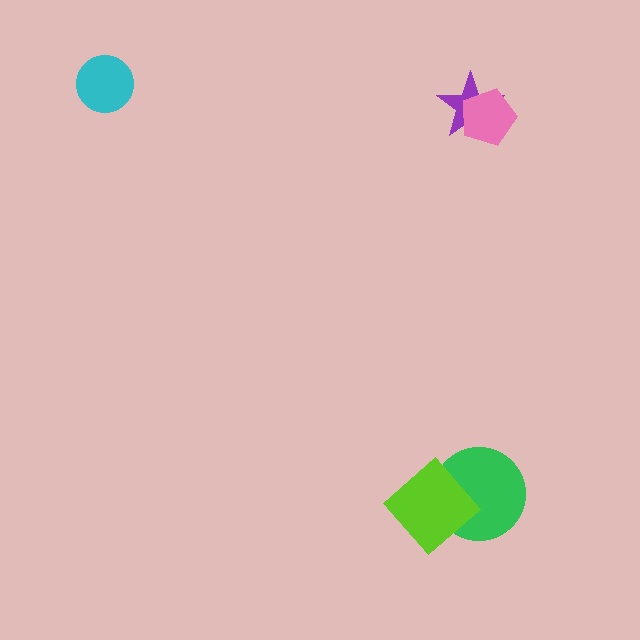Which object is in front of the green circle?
The lime diamond is in front of the green circle.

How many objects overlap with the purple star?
1 object overlaps with the purple star.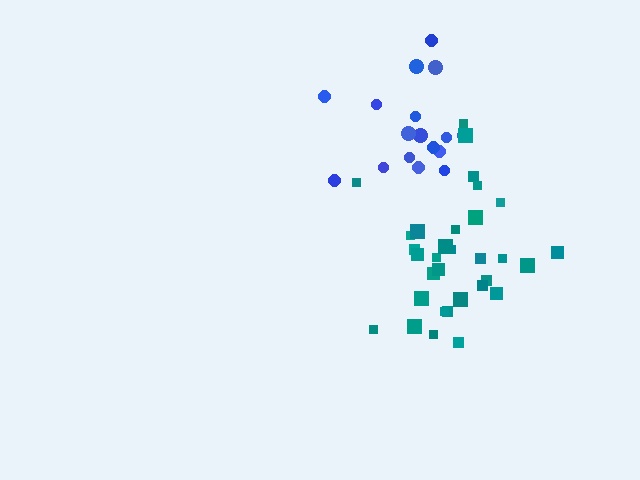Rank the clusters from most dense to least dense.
teal, blue.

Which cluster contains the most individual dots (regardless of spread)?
Teal (33).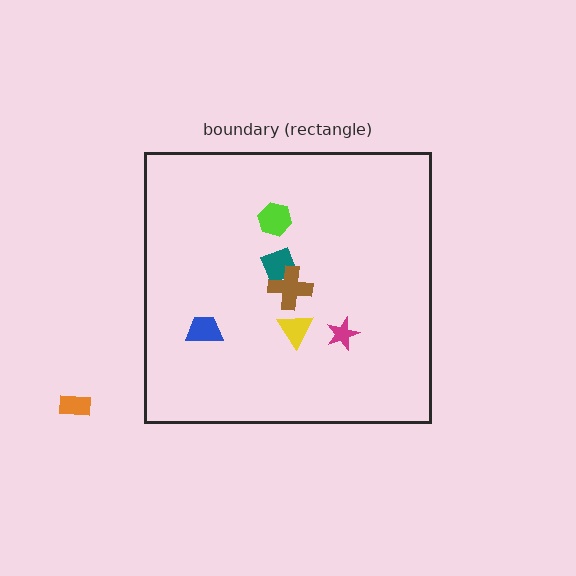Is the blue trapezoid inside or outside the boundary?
Inside.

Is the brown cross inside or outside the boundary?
Inside.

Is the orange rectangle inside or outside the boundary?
Outside.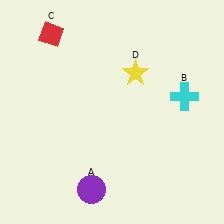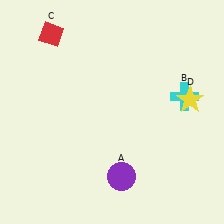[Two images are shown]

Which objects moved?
The objects that moved are: the purple circle (A), the yellow star (D).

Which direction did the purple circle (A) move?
The purple circle (A) moved right.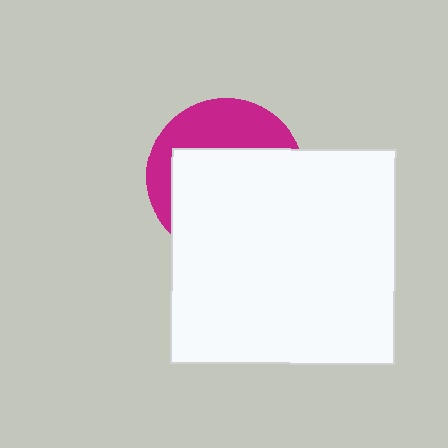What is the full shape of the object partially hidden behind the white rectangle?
The partially hidden object is a magenta circle.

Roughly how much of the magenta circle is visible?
A small part of it is visible (roughly 36%).